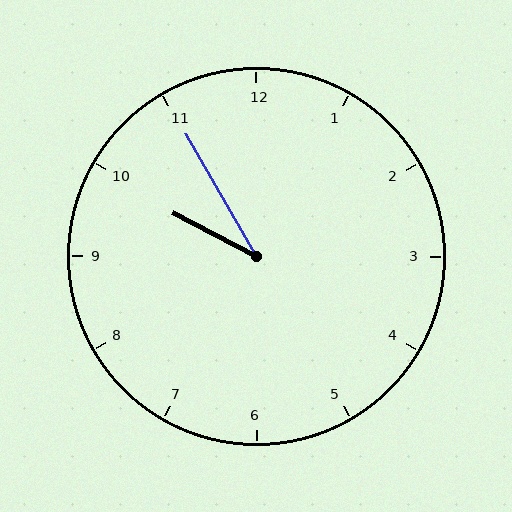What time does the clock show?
9:55.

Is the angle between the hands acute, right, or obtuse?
It is acute.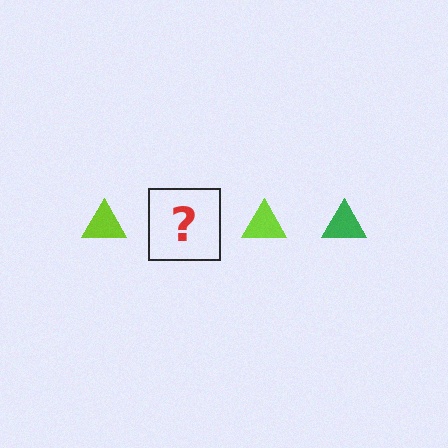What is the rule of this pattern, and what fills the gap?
The rule is that the pattern cycles through lime, green triangles. The gap should be filled with a green triangle.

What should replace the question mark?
The question mark should be replaced with a green triangle.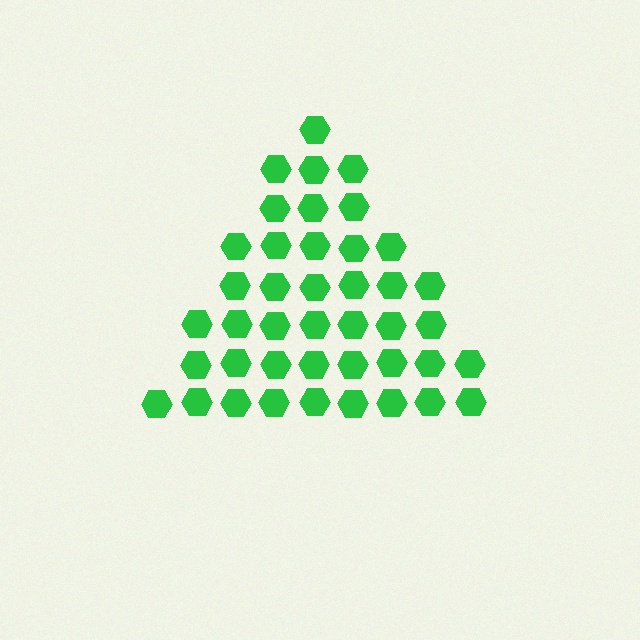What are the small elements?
The small elements are hexagons.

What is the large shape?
The large shape is a triangle.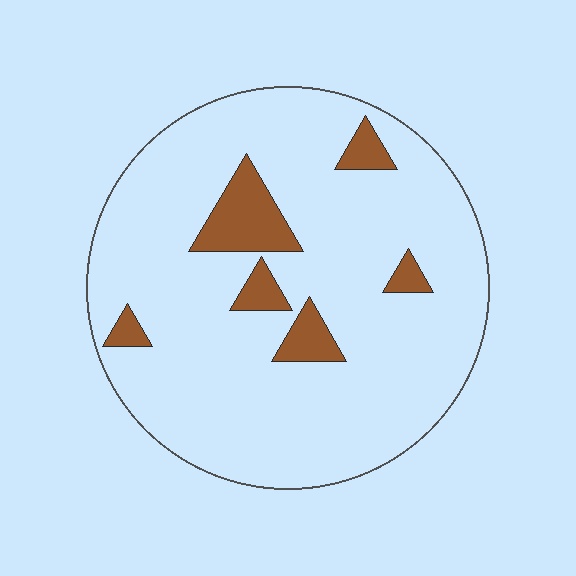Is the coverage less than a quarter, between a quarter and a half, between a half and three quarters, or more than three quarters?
Less than a quarter.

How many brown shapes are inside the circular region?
6.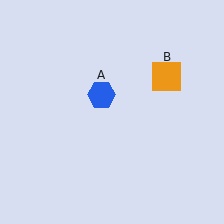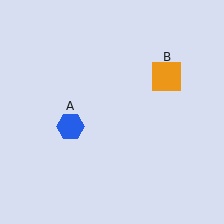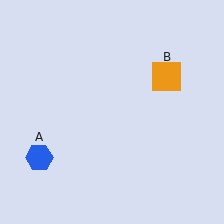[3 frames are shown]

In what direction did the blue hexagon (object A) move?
The blue hexagon (object A) moved down and to the left.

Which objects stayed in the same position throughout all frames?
Orange square (object B) remained stationary.